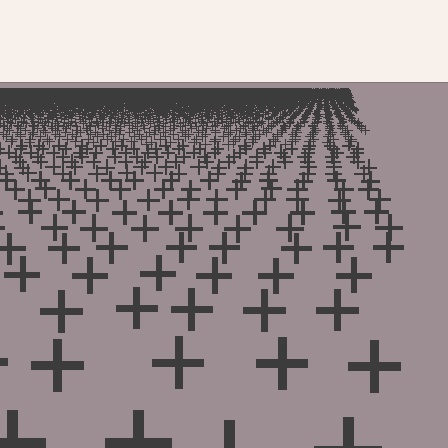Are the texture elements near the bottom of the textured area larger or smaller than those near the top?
Larger. Near the bottom, elements are closer to the viewer and appear at a bigger on-screen size.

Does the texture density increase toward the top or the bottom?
Density increases toward the top.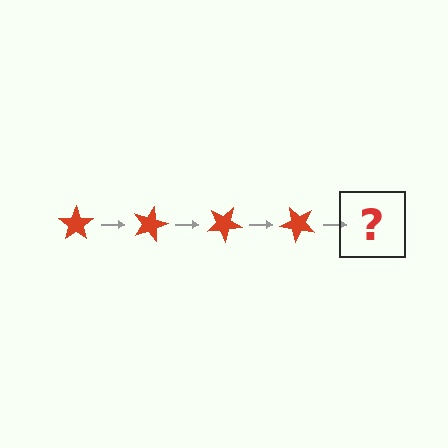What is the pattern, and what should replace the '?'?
The pattern is that the star rotates 15 degrees each step. The '?' should be a red star rotated 60 degrees.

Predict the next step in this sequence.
The next step is a red star rotated 60 degrees.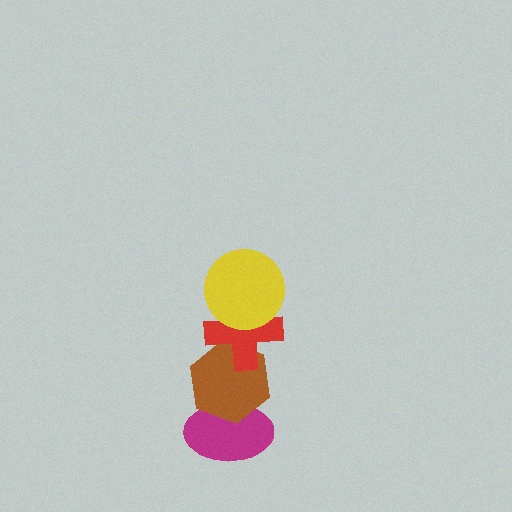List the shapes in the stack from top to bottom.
From top to bottom: the yellow circle, the red cross, the brown hexagon, the magenta ellipse.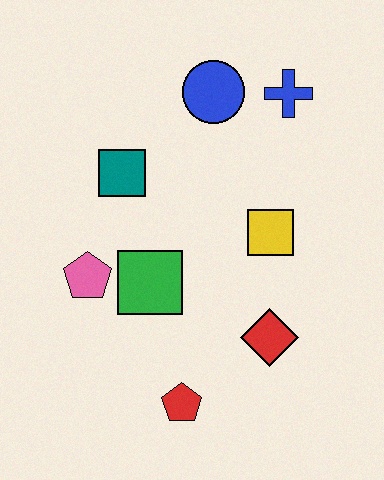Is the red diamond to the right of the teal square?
Yes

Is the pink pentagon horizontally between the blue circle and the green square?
No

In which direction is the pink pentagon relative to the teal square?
The pink pentagon is below the teal square.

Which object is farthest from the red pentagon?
The blue cross is farthest from the red pentagon.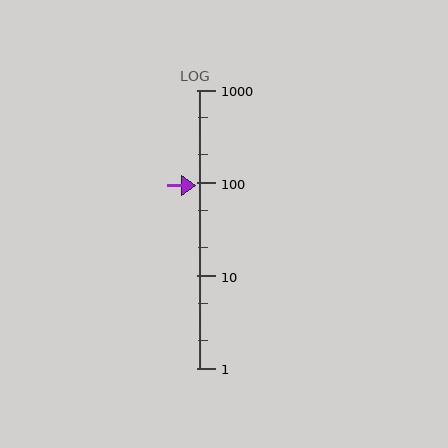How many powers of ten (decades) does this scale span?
The scale spans 3 decades, from 1 to 1000.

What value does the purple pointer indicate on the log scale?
The pointer indicates approximately 93.